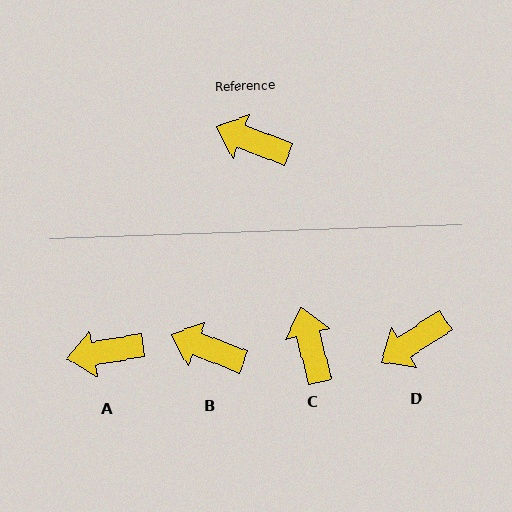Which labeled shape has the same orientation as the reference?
B.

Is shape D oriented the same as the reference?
No, it is off by about 54 degrees.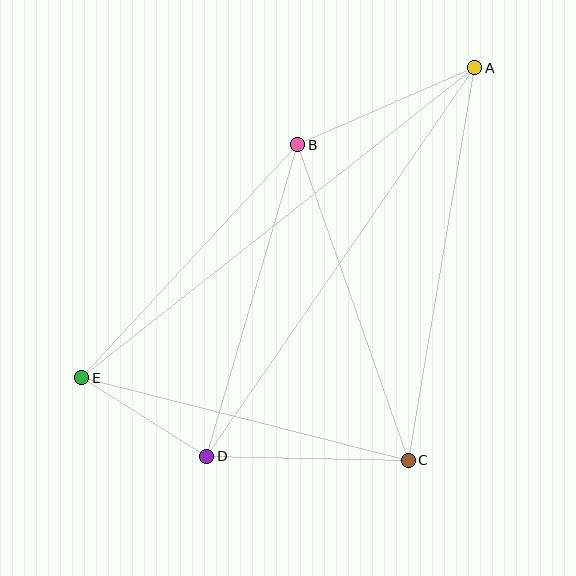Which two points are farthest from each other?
Points A and E are farthest from each other.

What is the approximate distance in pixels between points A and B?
The distance between A and B is approximately 193 pixels.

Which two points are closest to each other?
Points D and E are closest to each other.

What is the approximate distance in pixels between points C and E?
The distance between C and E is approximately 336 pixels.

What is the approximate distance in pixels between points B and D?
The distance between B and D is approximately 325 pixels.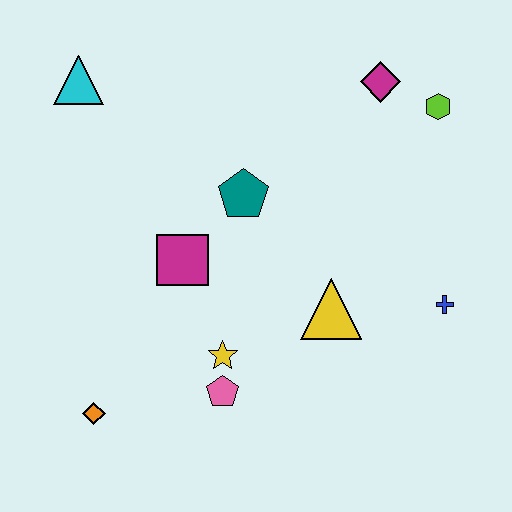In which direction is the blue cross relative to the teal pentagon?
The blue cross is to the right of the teal pentagon.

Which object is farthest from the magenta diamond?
The orange diamond is farthest from the magenta diamond.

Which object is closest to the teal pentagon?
The magenta square is closest to the teal pentagon.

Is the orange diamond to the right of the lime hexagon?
No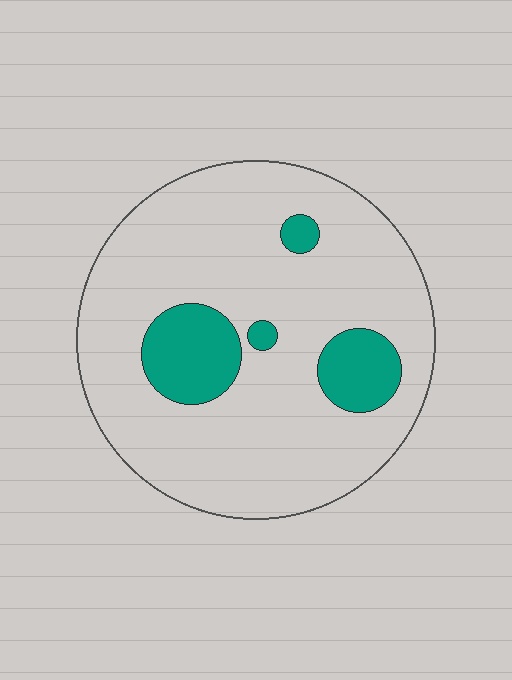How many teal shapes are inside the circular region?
4.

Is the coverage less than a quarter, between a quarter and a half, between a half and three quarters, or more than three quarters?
Less than a quarter.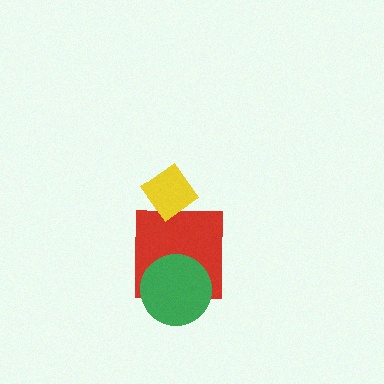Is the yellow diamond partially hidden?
No, no other shape covers it.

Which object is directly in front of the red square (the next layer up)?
The yellow diamond is directly in front of the red square.